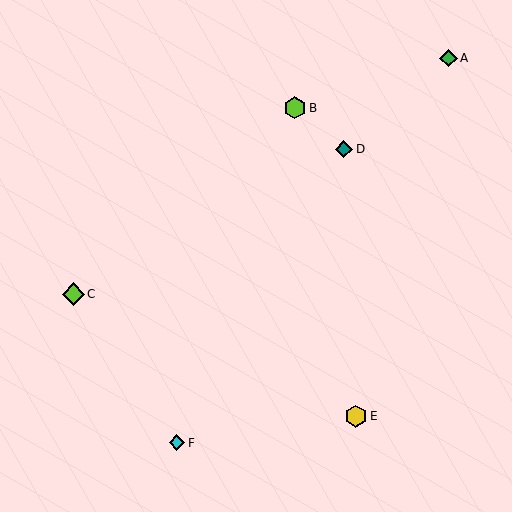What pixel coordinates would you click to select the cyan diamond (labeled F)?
Click at (177, 443) to select the cyan diamond F.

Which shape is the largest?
The lime diamond (labeled C) is the largest.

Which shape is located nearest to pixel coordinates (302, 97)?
The lime hexagon (labeled B) at (295, 108) is nearest to that location.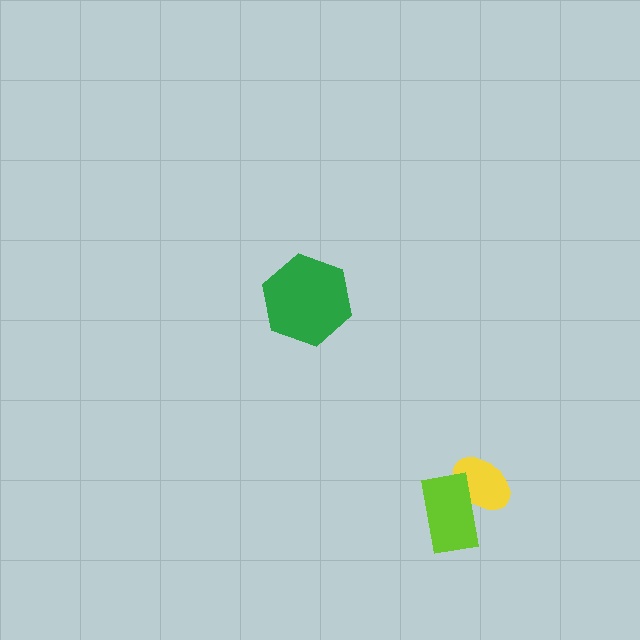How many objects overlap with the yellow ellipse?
1 object overlaps with the yellow ellipse.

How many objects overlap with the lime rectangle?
1 object overlaps with the lime rectangle.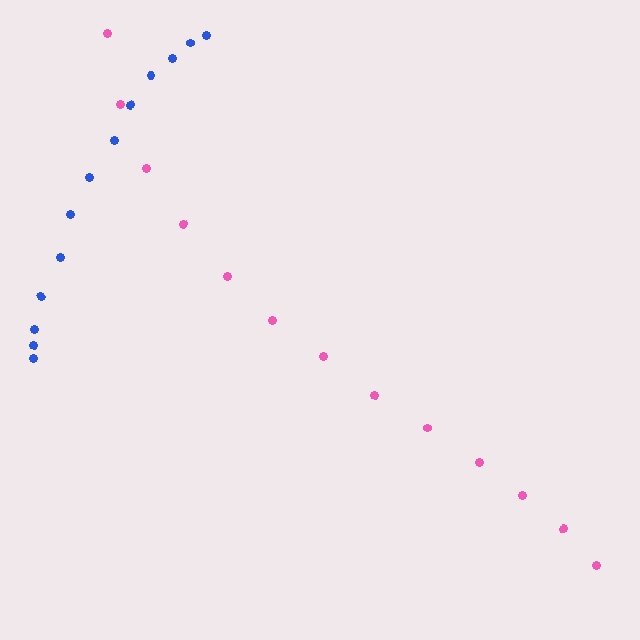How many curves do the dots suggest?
There are 2 distinct paths.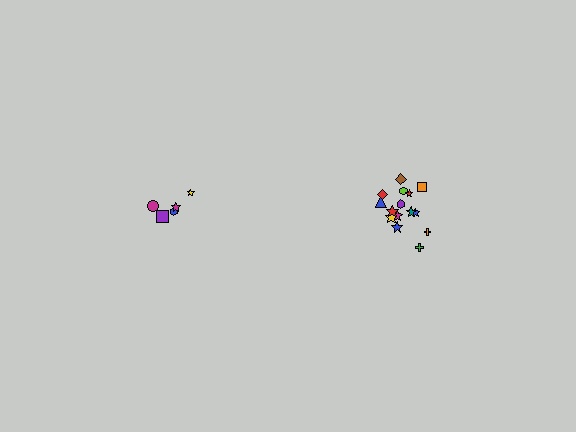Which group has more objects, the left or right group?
The right group.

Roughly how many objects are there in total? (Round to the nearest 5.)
Roughly 20 objects in total.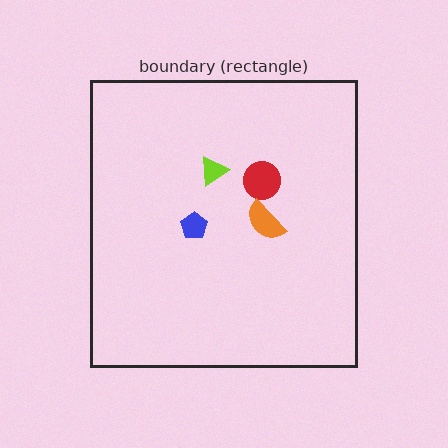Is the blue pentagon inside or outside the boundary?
Inside.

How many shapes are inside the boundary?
4 inside, 0 outside.